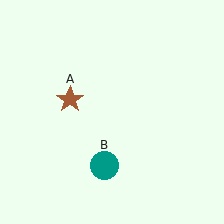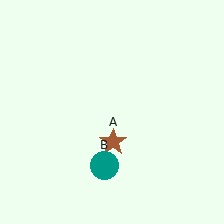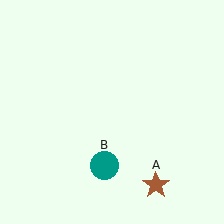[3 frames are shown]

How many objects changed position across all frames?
1 object changed position: brown star (object A).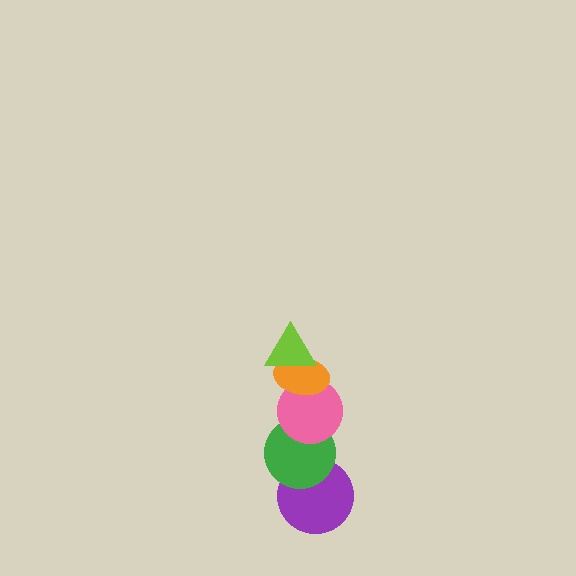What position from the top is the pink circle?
The pink circle is 3rd from the top.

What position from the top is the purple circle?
The purple circle is 5th from the top.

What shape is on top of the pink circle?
The orange ellipse is on top of the pink circle.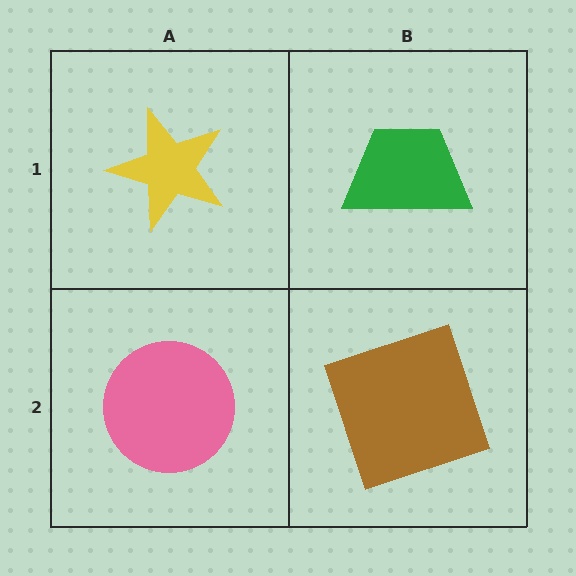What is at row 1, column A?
A yellow star.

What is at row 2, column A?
A pink circle.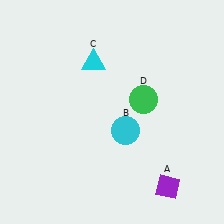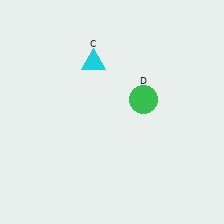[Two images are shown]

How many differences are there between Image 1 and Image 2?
There are 2 differences between the two images.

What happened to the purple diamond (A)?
The purple diamond (A) was removed in Image 2. It was in the bottom-right area of Image 1.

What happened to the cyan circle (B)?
The cyan circle (B) was removed in Image 2. It was in the bottom-right area of Image 1.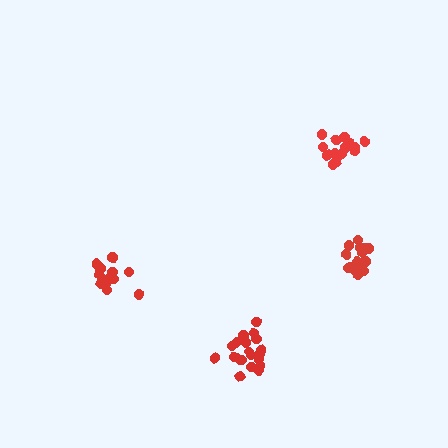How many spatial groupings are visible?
There are 4 spatial groupings.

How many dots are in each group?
Group 1: 16 dots, Group 2: 16 dots, Group 3: 15 dots, Group 4: 19 dots (66 total).